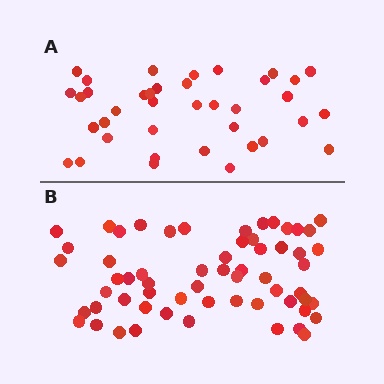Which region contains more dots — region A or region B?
Region B (the bottom region) has more dots.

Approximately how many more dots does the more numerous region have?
Region B has approximately 20 more dots than region A.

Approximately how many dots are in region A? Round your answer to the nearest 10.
About 40 dots. (The exact count is 38, which rounds to 40.)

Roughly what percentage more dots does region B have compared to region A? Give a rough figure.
About 60% more.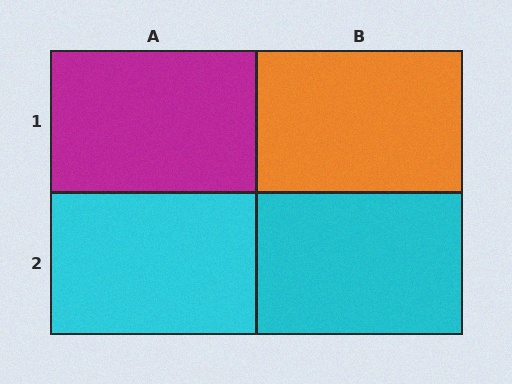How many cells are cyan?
2 cells are cyan.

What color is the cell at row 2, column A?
Cyan.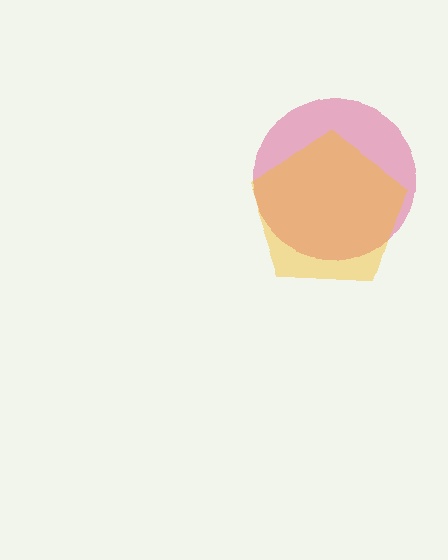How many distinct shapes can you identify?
There are 2 distinct shapes: a pink circle, a yellow pentagon.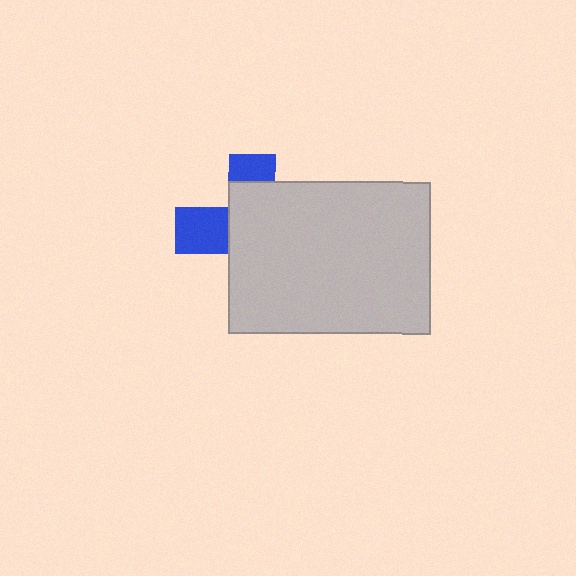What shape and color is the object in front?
The object in front is a light gray rectangle.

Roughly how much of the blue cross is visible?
A small part of it is visible (roughly 31%).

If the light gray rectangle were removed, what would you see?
You would see the complete blue cross.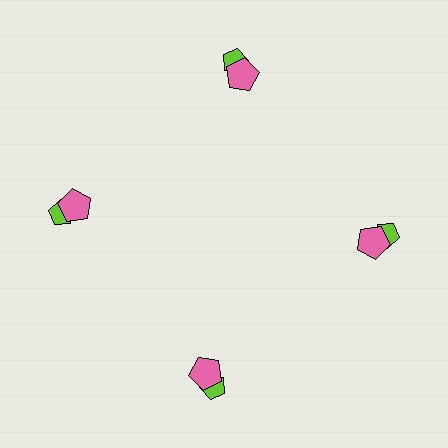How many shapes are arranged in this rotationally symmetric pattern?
There are 8 shapes, arranged in 4 groups of 2.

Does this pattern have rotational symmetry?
Yes, this pattern has 4-fold rotational symmetry. It looks the same after rotating 90 degrees around the center.